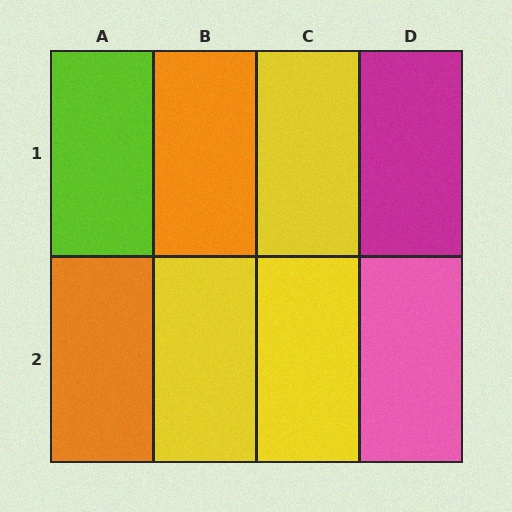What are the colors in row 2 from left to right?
Orange, yellow, yellow, pink.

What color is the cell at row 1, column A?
Lime.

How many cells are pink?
1 cell is pink.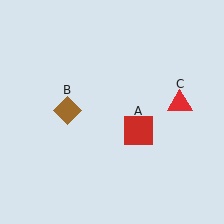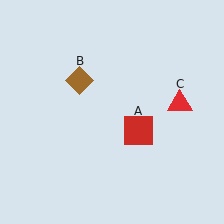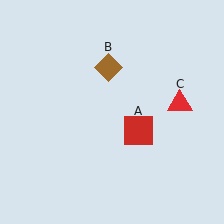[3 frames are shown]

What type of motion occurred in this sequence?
The brown diamond (object B) rotated clockwise around the center of the scene.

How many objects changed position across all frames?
1 object changed position: brown diamond (object B).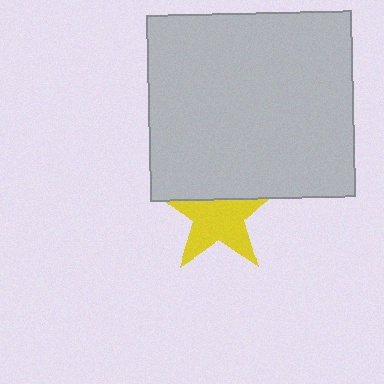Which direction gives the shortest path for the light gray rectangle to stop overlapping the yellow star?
Moving up gives the shortest separation.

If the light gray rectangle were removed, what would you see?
You would see the complete yellow star.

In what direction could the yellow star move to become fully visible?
The yellow star could move down. That would shift it out from behind the light gray rectangle entirely.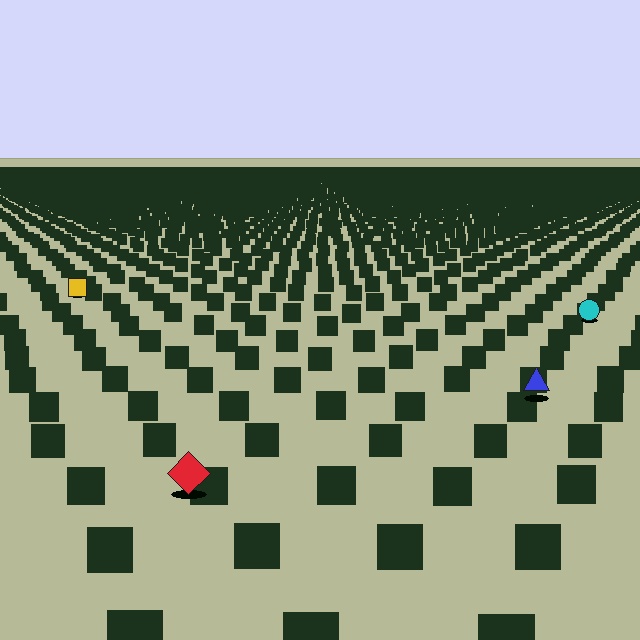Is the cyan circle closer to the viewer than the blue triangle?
No. The blue triangle is closer — you can tell from the texture gradient: the ground texture is coarser near it.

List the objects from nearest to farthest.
From nearest to farthest: the red diamond, the blue triangle, the cyan circle, the yellow square.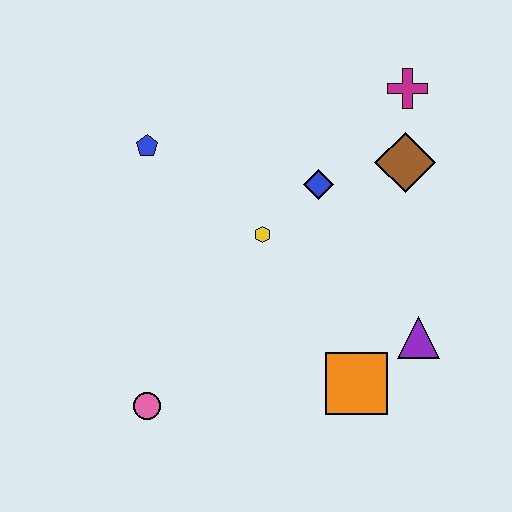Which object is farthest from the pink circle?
The magenta cross is farthest from the pink circle.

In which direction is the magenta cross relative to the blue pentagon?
The magenta cross is to the right of the blue pentagon.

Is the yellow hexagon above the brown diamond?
No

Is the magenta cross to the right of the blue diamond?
Yes